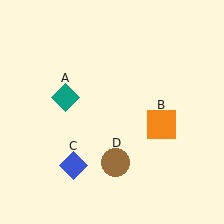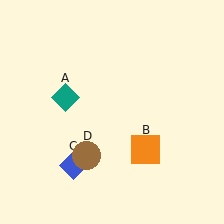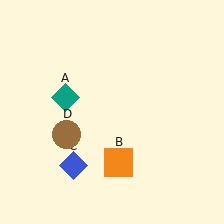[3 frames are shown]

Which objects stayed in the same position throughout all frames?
Teal diamond (object A) and blue diamond (object C) remained stationary.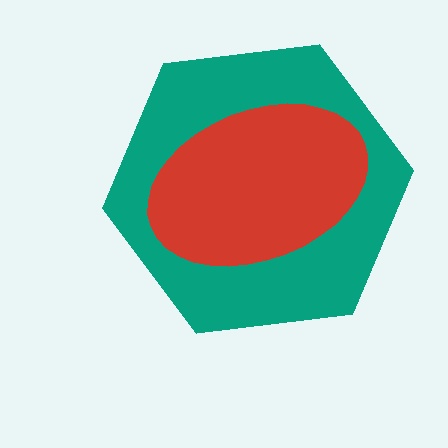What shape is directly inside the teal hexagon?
The red ellipse.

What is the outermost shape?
The teal hexagon.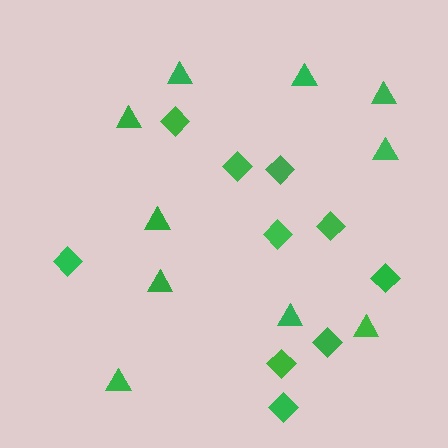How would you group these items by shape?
There are 2 groups: one group of triangles (10) and one group of diamonds (10).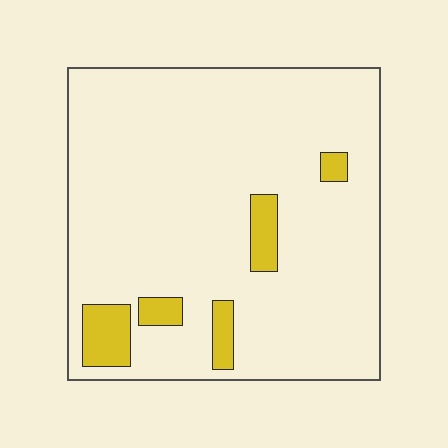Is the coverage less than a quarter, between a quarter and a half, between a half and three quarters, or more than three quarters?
Less than a quarter.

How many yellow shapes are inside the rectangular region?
5.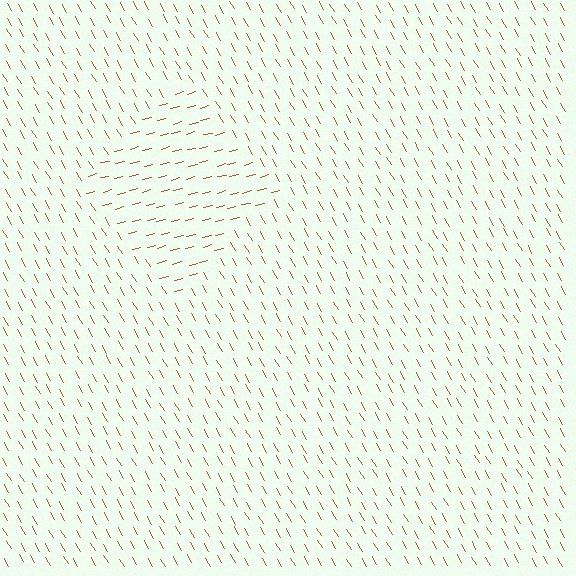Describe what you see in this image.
The image is filled with small brown line segments. A diamond region in the image has lines oriented differently from the surrounding lines, creating a visible texture boundary.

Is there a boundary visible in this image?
Yes, there is a texture boundary formed by a change in line orientation.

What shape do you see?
I see a diamond.